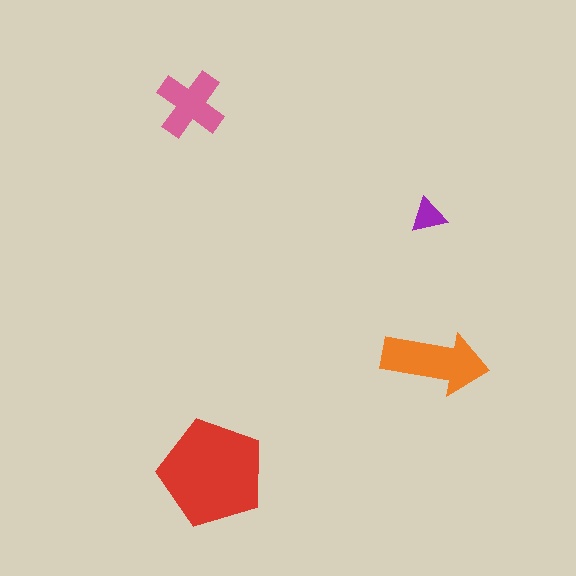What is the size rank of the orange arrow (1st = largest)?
2nd.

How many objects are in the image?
There are 4 objects in the image.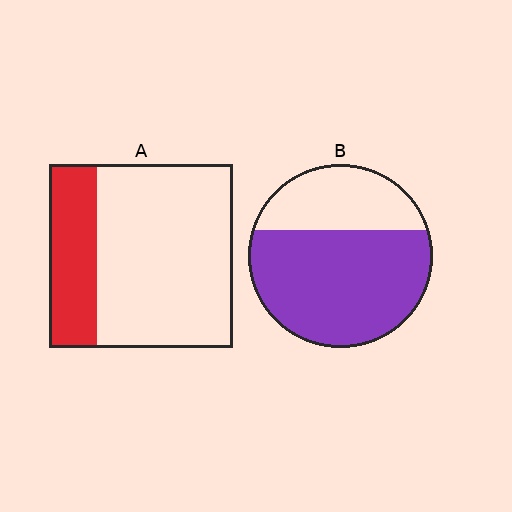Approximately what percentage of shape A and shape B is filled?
A is approximately 25% and B is approximately 70%.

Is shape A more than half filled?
No.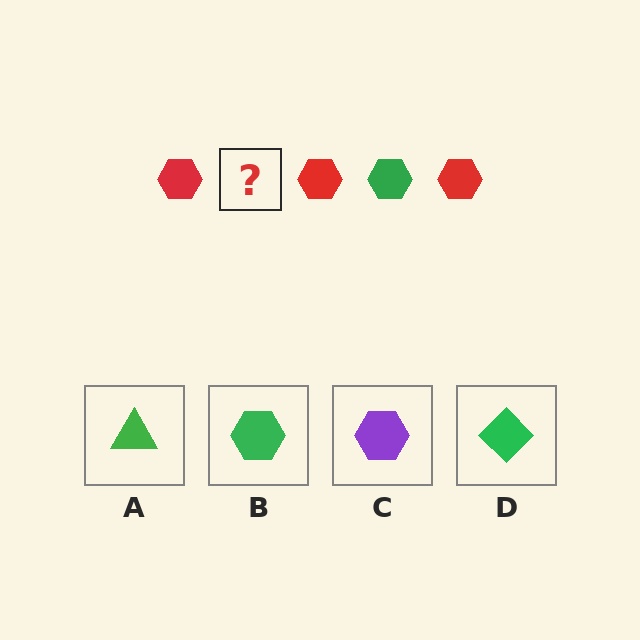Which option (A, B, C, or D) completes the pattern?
B.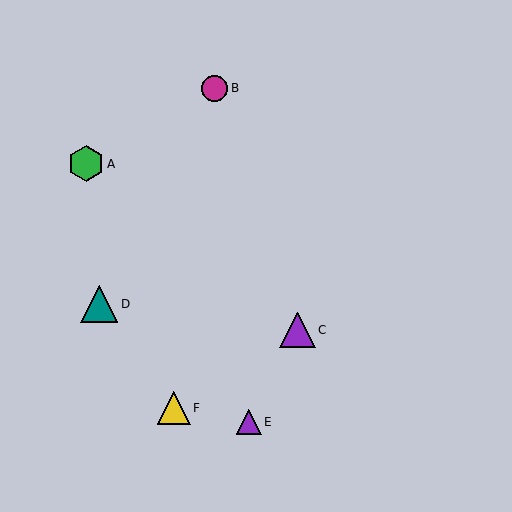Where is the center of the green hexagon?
The center of the green hexagon is at (86, 164).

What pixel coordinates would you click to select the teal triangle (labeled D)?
Click at (99, 304) to select the teal triangle D.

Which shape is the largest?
The teal triangle (labeled D) is the largest.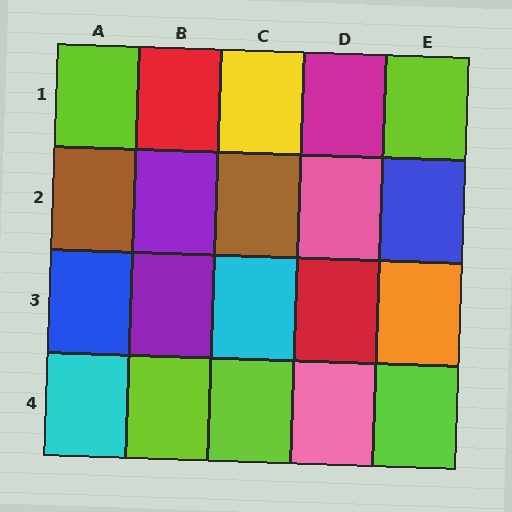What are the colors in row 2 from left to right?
Brown, purple, brown, pink, blue.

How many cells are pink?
2 cells are pink.